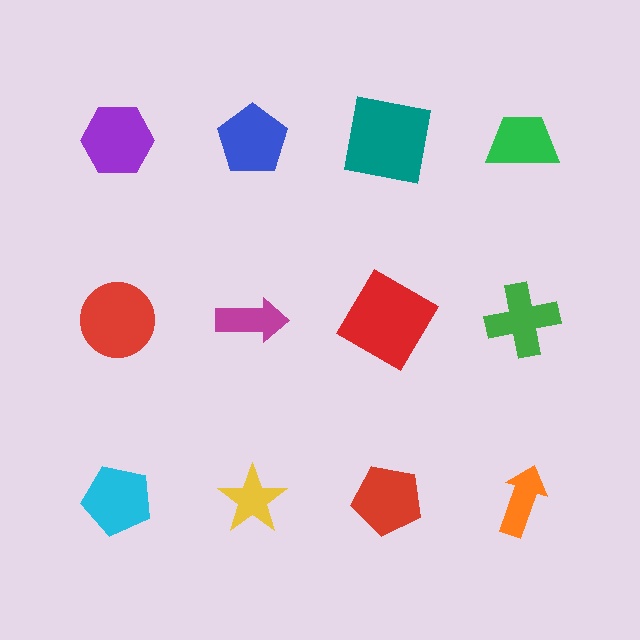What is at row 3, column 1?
A cyan pentagon.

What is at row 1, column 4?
A green trapezoid.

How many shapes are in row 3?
4 shapes.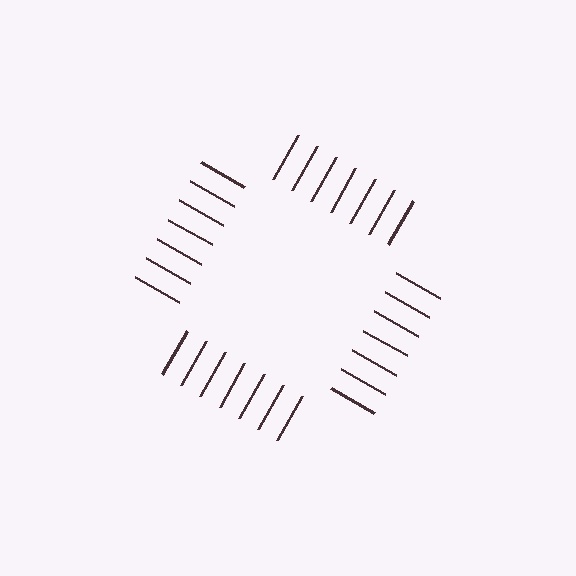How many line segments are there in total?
28 — 7 along each of the 4 edges.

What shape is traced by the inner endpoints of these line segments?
An illusory square — the line segments terminate on its edges but no continuous stroke is drawn.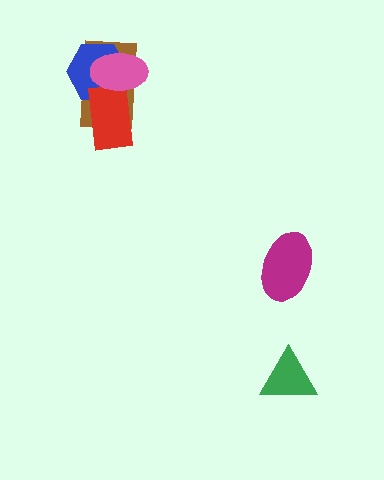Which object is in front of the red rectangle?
The pink ellipse is in front of the red rectangle.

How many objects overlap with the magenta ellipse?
0 objects overlap with the magenta ellipse.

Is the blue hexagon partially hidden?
Yes, it is partially covered by another shape.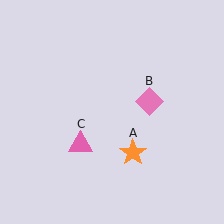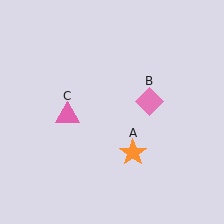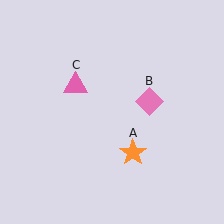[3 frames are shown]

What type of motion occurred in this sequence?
The pink triangle (object C) rotated clockwise around the center of the scene.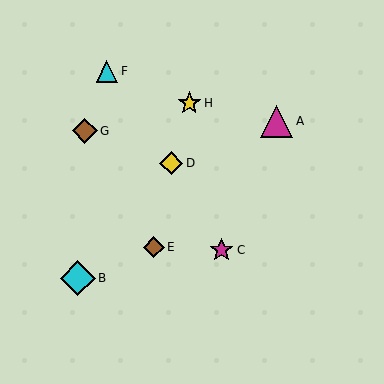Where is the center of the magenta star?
The center of the magenta star is at (222, 250).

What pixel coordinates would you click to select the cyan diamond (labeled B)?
Click at (78, 278) to select the cyan diamond B.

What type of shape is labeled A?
Shape A is a magenta triangle.